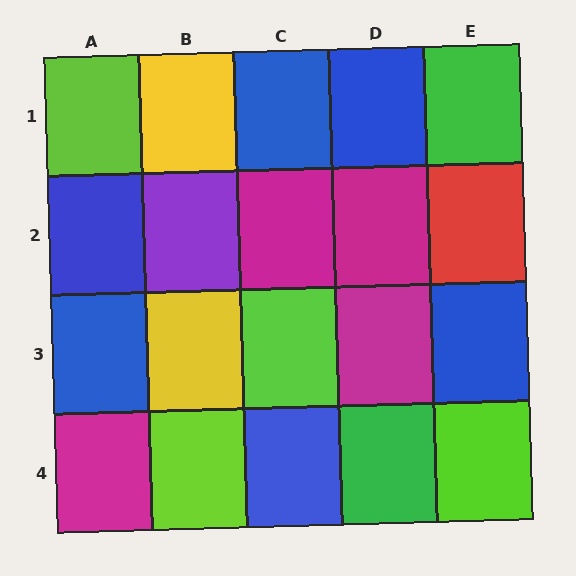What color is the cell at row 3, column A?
Blue.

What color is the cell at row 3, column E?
Blue.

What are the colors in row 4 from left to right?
Magenta, lime, blue, green, lime.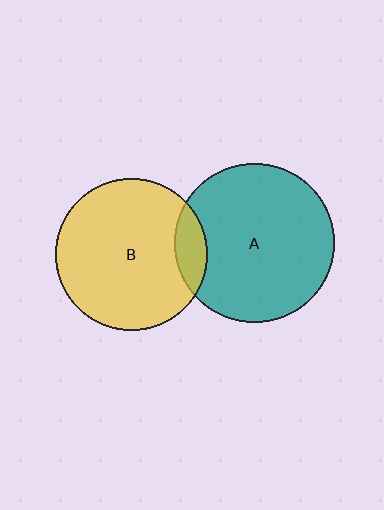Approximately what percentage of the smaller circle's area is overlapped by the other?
Approximately 10%.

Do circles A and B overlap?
Yes.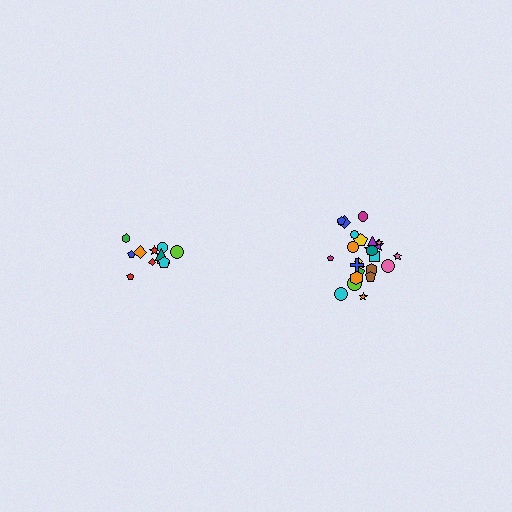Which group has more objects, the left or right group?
The right group.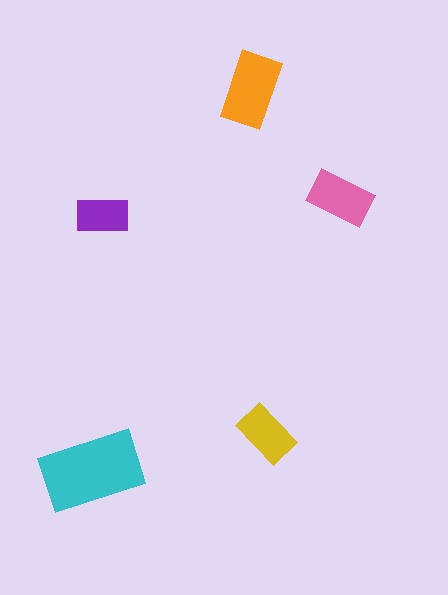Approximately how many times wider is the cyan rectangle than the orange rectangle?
About 1.5 times wider.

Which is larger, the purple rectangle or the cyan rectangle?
The cyan one.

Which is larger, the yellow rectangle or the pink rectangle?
The pink one.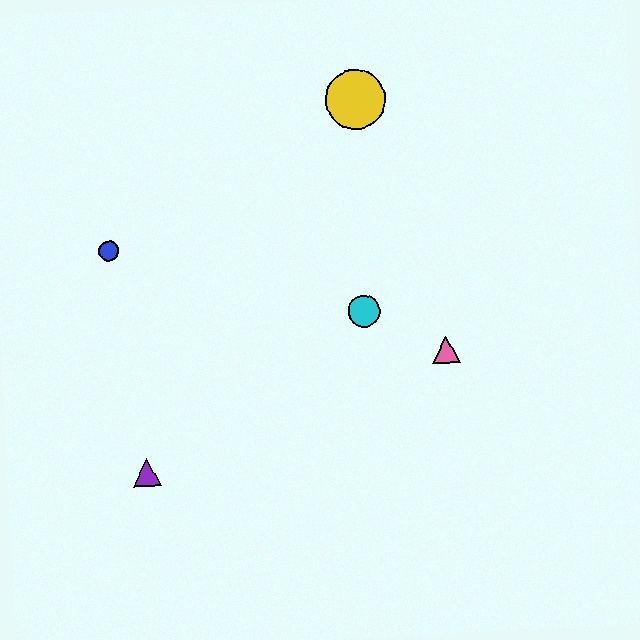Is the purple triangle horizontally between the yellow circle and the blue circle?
Yes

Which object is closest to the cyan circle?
The pink triangle is closest to the cyan circle.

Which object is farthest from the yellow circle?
The purple triangle is farthest from the yellow circle.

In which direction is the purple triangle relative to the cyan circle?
The purple triangle is to the left of the cyan circle.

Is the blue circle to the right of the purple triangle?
No